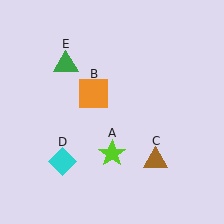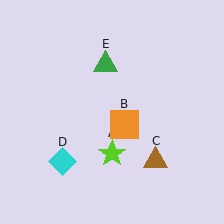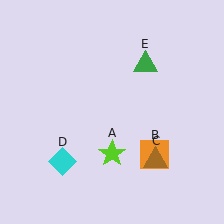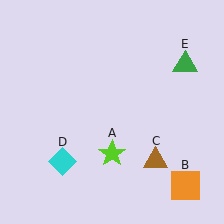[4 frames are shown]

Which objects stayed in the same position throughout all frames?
Lime star (object A) and brown triangle (object C) and cyan diamond (object D) remained stationary.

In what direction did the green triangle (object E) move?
The green triangle (object E) moved right.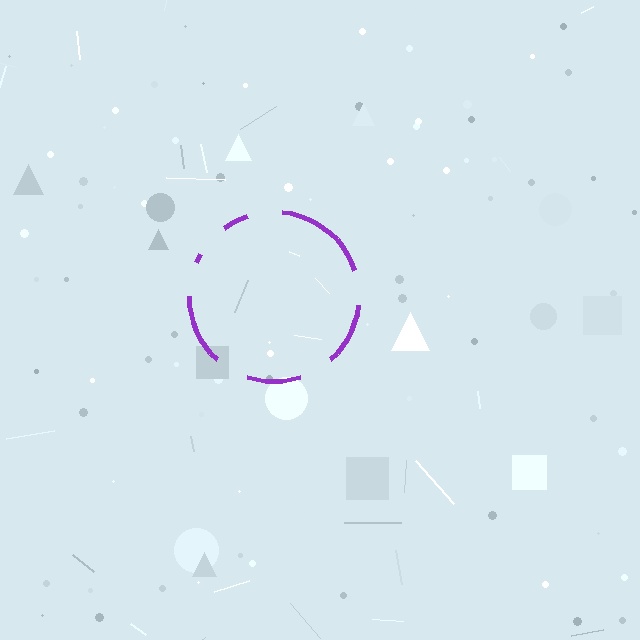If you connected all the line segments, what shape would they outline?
They would outline a circle.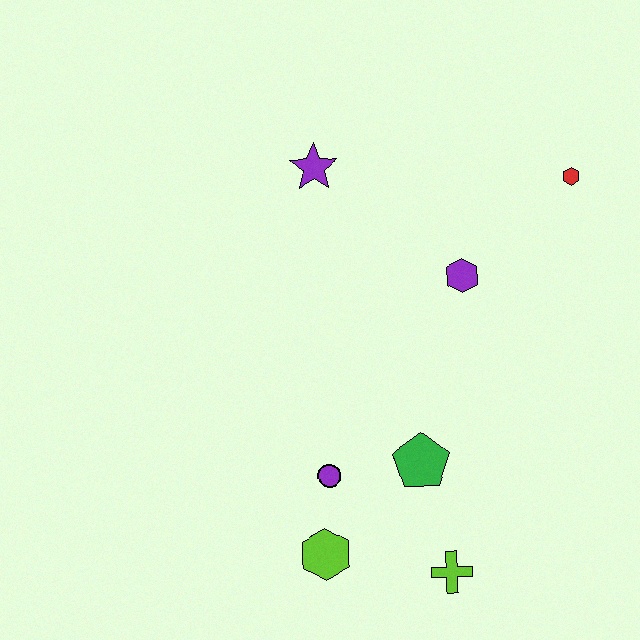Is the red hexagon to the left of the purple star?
No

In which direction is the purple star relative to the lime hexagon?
The purple star is above the lime hexagon.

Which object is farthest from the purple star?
The lime cross is farthest from the purple star.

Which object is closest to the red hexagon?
The purple hexagon is closest to the red hexagon.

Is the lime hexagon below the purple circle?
Yes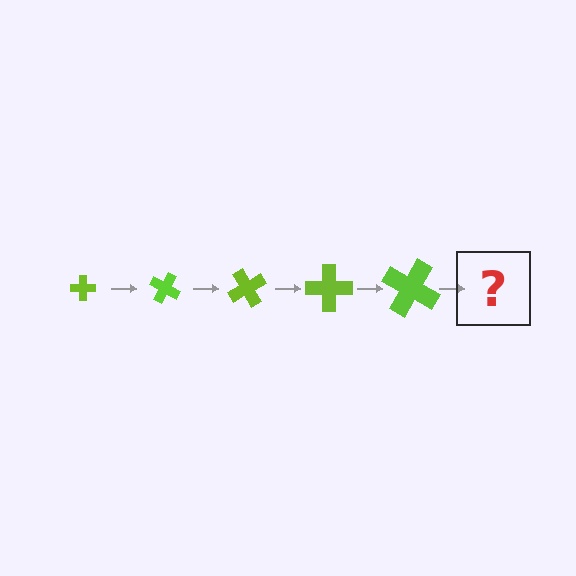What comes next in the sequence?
The next element should be a cross, larger than the previous one and rotated 150 degrees from the start.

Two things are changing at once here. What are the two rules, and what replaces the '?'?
The two rules are that the cross grows larger each step and it rotates 30 degrees each step. The '?' should be a cross, larger than the previous one and rotated 150 degrees from the start.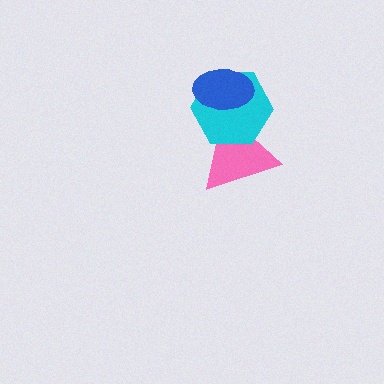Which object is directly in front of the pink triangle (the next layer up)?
The cyan hexagon is directly in front of the pink triangle.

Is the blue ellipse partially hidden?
No, no other shape covers it.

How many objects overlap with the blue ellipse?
2 objects overlap with the blue ellipse.